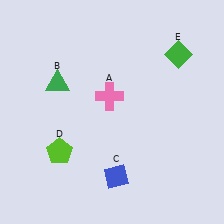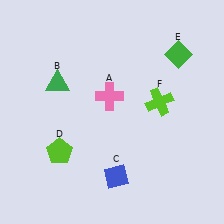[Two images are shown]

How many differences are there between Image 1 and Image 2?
There is 1 difference between the two images.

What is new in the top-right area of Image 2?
A lime cross (F) was added in the top-right area of Image 2.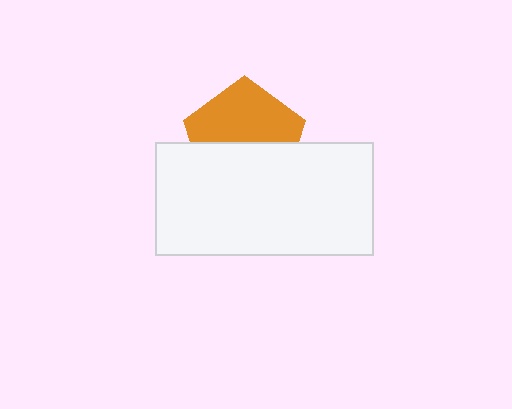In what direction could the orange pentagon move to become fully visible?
The orange pentagon could move up. That would shift it out from behind the white rectangle entirely.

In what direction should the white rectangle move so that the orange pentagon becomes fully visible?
The white rectangle should move down. That is the shortest direction to clear the overlap and leave the orange pentagon fully visible.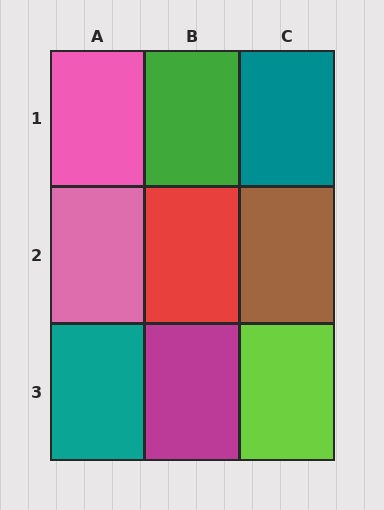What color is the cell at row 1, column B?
Green.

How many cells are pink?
2 cells are pink.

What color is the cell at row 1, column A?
Pink.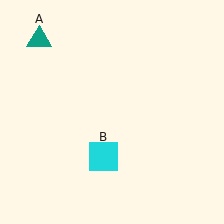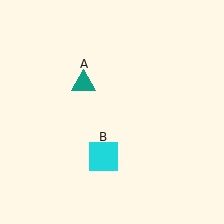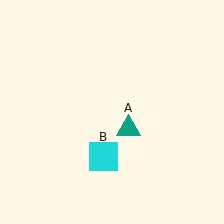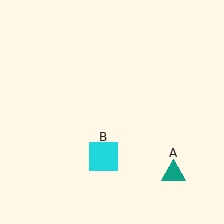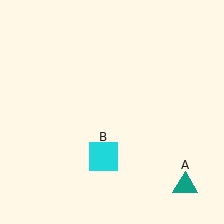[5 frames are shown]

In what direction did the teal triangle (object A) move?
The teal triangle (object A) moved down and to the right.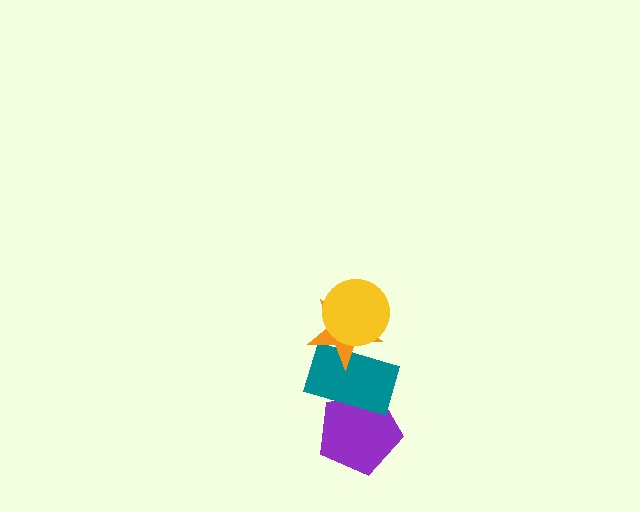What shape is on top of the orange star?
The yellow circle is on top of the orange star.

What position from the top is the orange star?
The orange star is 2nd from the top.